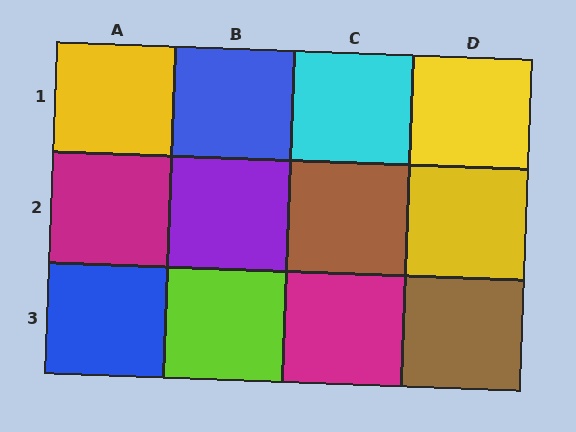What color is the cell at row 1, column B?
Blue.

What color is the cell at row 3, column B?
Lime.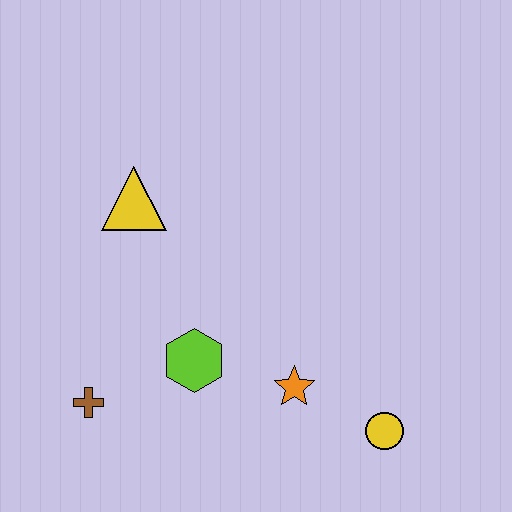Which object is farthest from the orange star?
The yellow triangle is farthest from the orange star.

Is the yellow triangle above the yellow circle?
Yes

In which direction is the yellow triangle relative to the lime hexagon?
The yellow triangle is above the lime hexagon.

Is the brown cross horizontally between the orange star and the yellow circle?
No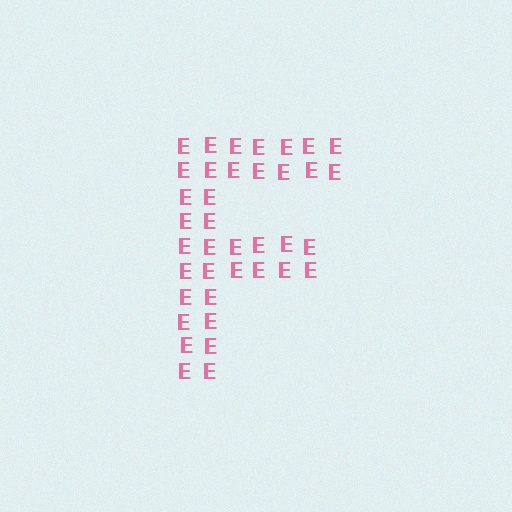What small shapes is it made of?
It is made of small letter E's.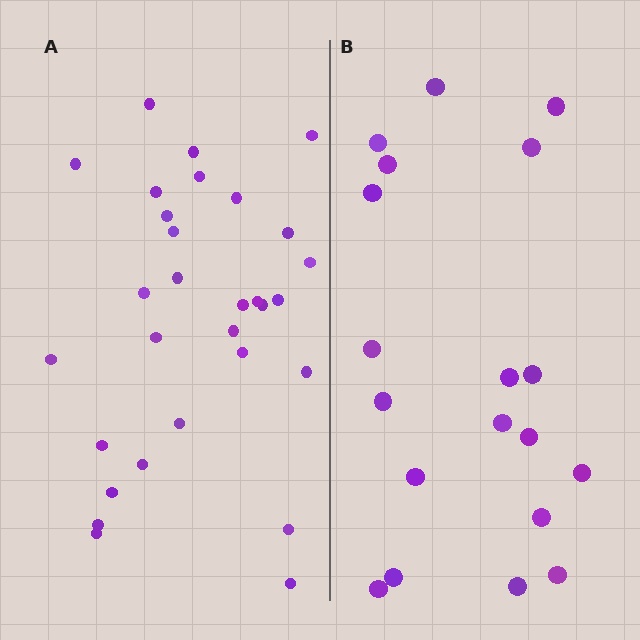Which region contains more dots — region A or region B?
Region A (the left region) has more dots.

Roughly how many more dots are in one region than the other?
Region A has roughly 12 or so more dots than region B.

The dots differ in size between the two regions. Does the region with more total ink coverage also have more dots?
No. Region B has more total ink coverage because its dots are larger, but region A actually contains more individual dots. Total area can be misleading — the number of items is what matters here.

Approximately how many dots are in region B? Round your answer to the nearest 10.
About 20 dots. (The exact count is 19, which rounds to 20.)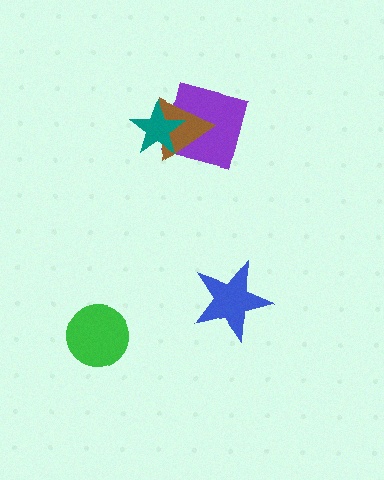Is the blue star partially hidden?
No, no other shape covers it.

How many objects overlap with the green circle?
0 objects overlap with the green circle.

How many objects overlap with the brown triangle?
2 objects overlap with the brown triangle.